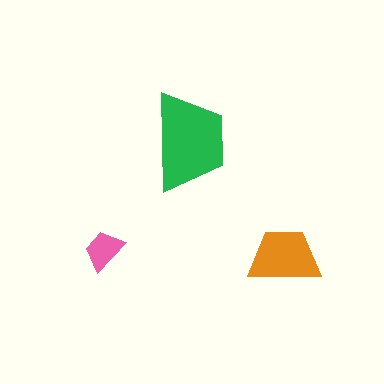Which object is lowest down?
The orange trapezoid is bottommost.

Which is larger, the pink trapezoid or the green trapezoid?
The green one.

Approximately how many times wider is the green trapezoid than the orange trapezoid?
About 1.5 times wider.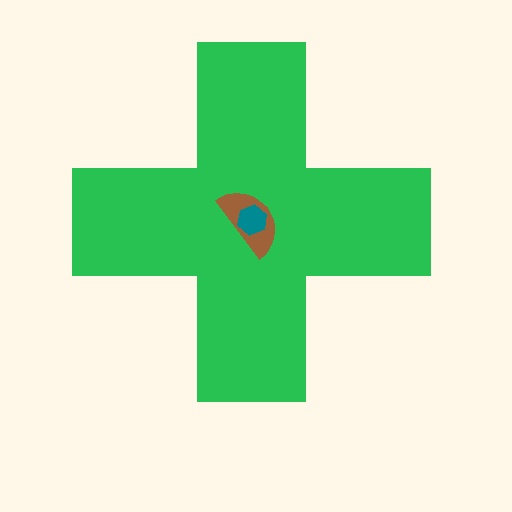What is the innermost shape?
The teal hexagon.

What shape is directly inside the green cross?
The brown semicircle.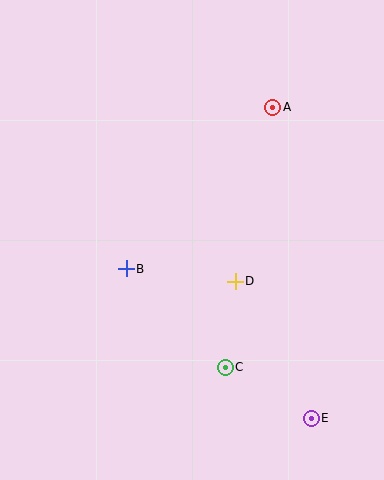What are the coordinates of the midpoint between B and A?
The midpoint between B and A is at (199, 188).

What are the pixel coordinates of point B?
Point B is at (126, 269).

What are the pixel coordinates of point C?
Point C is at (225, 367).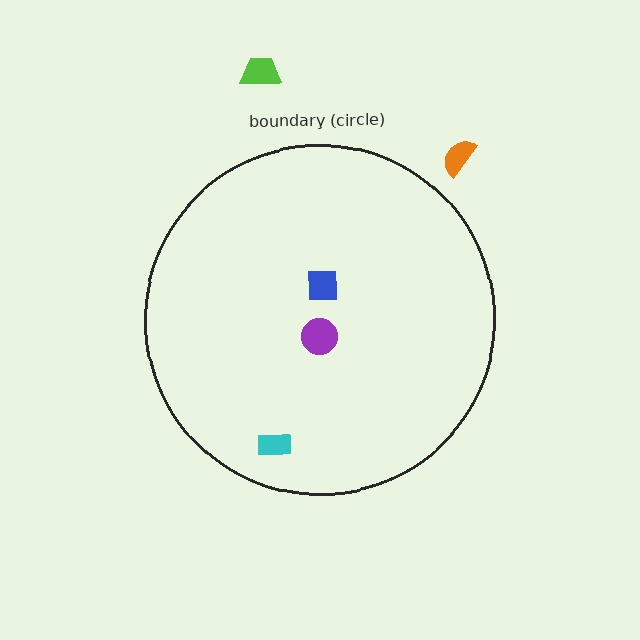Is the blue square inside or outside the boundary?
Inside.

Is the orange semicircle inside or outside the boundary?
Outside.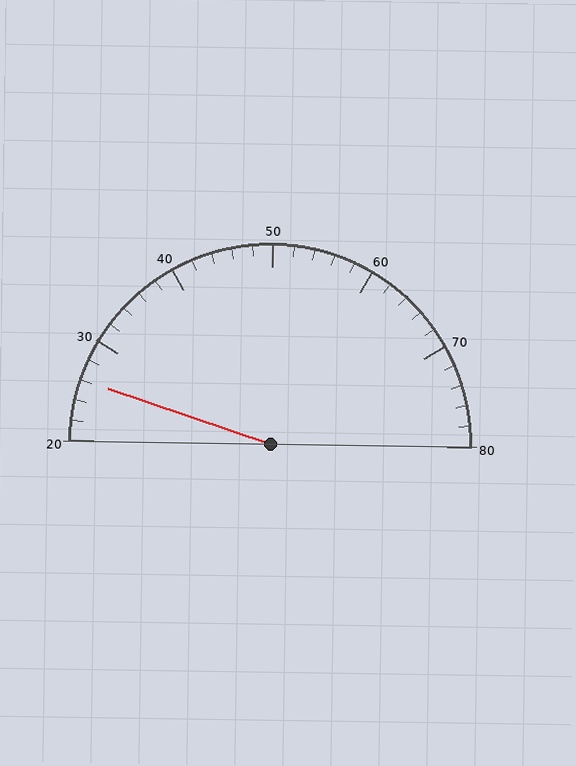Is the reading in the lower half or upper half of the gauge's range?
The reading is in the lower half of the range (20 to 80).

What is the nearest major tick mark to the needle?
The nearest major tick mark is 30.